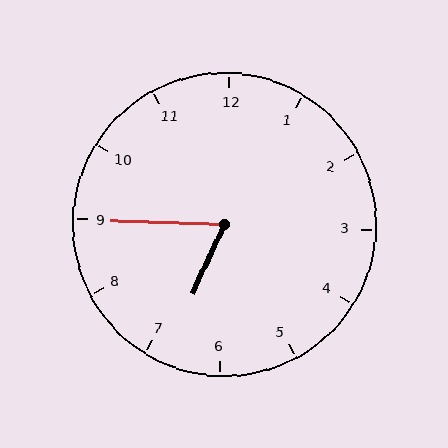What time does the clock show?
6:45.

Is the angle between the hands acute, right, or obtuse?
It is acute.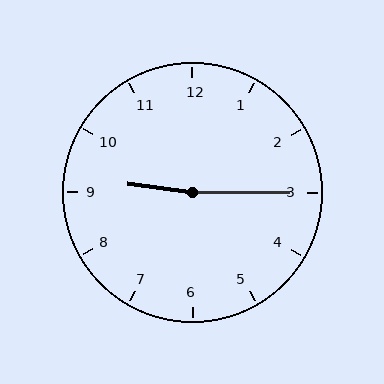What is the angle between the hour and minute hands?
Approximately 172 degrees.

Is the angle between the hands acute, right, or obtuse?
It is obtuse.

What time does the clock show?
9:15.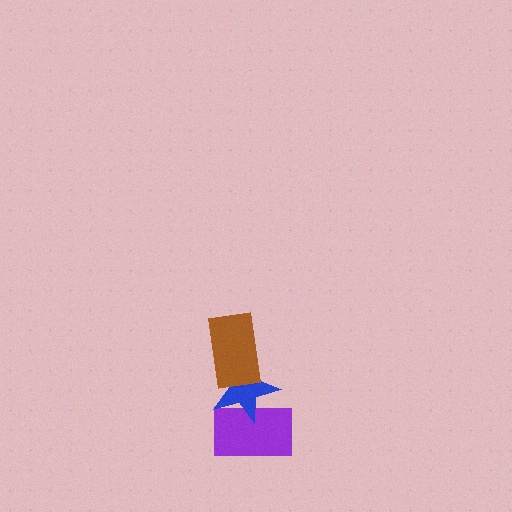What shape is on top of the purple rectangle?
The blue star is on top of the purple rectangle.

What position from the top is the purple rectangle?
The purple rectangle is 3rd from the top.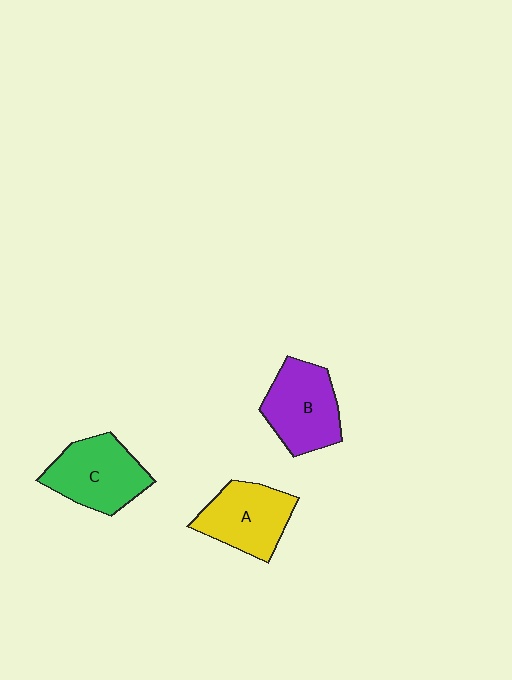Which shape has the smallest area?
Shape A (yellow).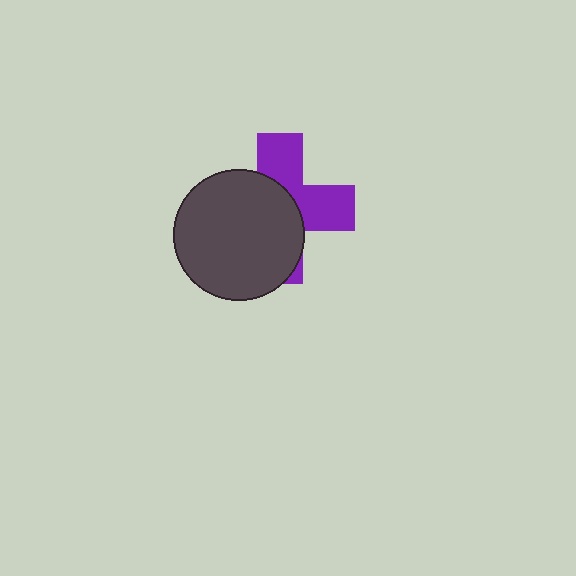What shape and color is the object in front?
The object in front is a dark gray circle.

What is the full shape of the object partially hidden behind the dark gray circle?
The partially hidden object is a purple cross.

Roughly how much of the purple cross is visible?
A small part of it is visible (roughly 43%).